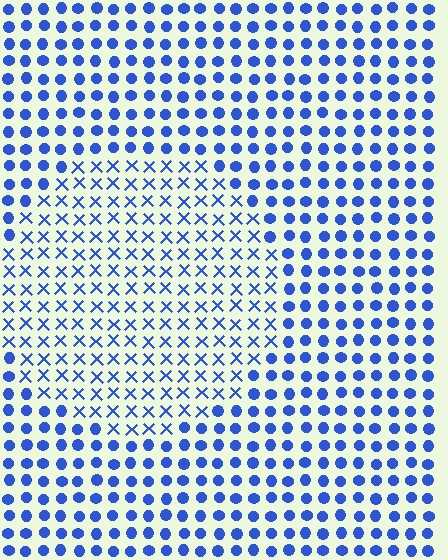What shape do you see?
I see a circle.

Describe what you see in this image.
The image is filled with small blue elements arranged in a uniform grid. A circle-shaped region contains X marks, while the surrounding area contains circles. The boundary is defined purely by the change in element shape.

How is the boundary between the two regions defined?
The boundary is defined by a change in element shape: X marks inside vs. circles outside. All elements share the same color and spacing.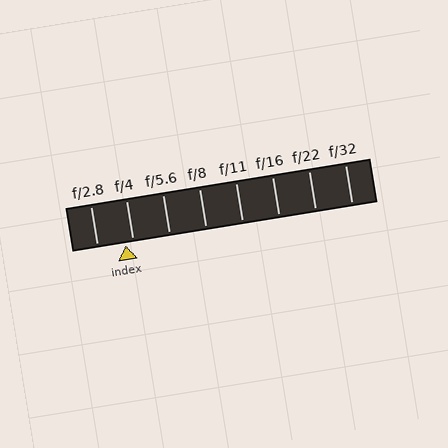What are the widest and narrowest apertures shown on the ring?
The widest aperture shown is f/2.8 and the narrowest is f/32.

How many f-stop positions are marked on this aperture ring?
There are 8 f-stop positions marked.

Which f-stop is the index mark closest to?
The index mark is closest to f/4.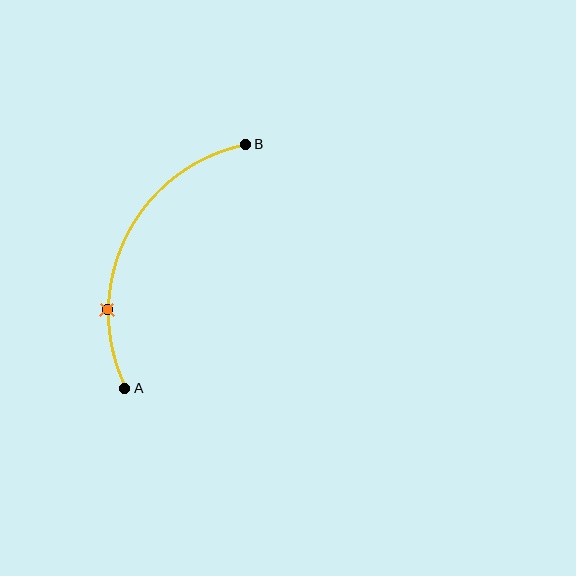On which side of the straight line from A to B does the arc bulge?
The arc bulges to the left of the straight line connecting A and B.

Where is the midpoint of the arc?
The arc midpoint is the point on the curve farthest from the straight line joining A and B. It sits to the left of that line.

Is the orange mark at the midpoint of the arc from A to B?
No. The orange mark lies on the arc but is closer to endpoint A. The arc midpoint would be at the point on the curve equidistant along the arc from both A and B.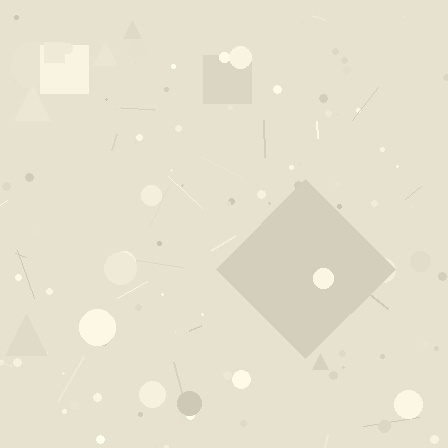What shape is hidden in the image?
A diamond is hidden in the image.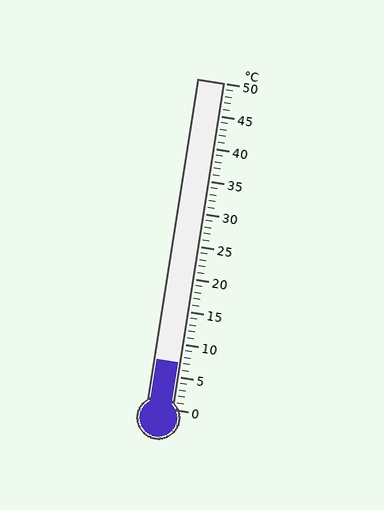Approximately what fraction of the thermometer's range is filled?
The thermometer is filled to approximately 15% of its range.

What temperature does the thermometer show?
The thermometer shows approximately 7°C.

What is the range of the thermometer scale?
The thermometer scale ranges from 0°C to 50°C.